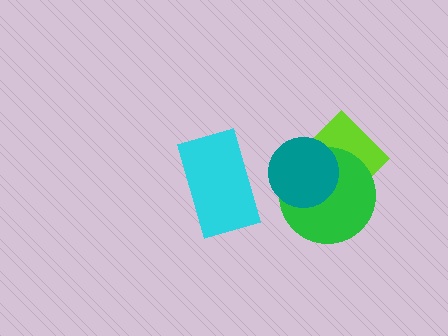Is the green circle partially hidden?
Yes, it is partially covered by another shape.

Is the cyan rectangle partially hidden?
No, no other shape covers it.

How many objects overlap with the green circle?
2 objects overlap with the green circle.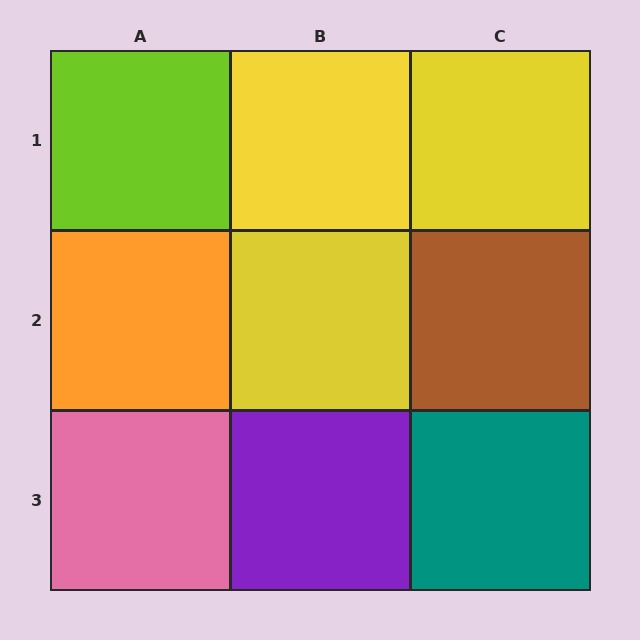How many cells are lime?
1 cell is lime.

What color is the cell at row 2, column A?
Orange.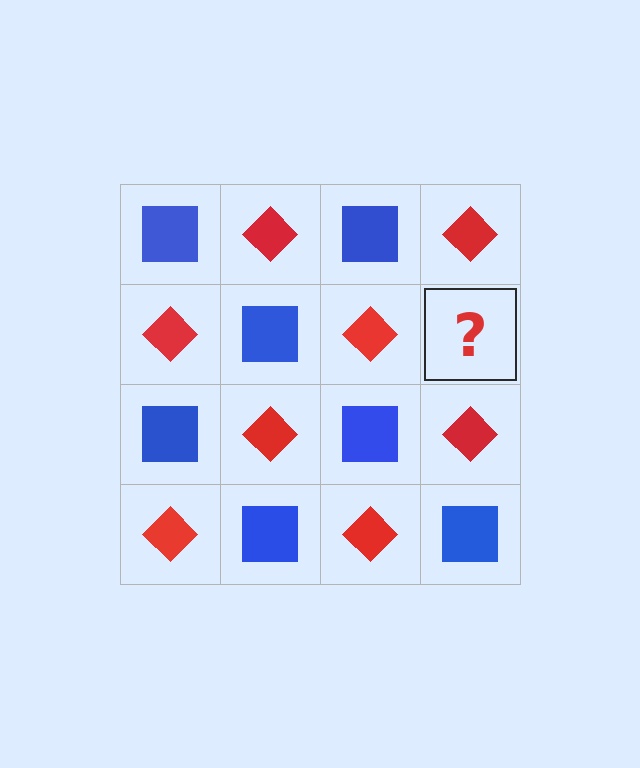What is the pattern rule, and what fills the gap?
The rule is that it alternates blue square and red diamond in a checkerboard pattern. The gap should be filled with a blue square.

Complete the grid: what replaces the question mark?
The question mark should be replaced with a blue square.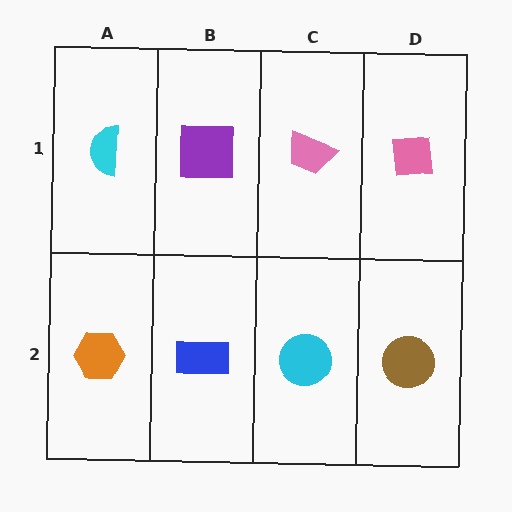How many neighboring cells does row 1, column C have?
3.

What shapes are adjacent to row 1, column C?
A cyan circle (row 2, column C), a purple square (row 1, column B), a pink square (row 1, column D).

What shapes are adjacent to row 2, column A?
A cyan semicircle (row 1, column A), a blue rectangle (row 2, column B).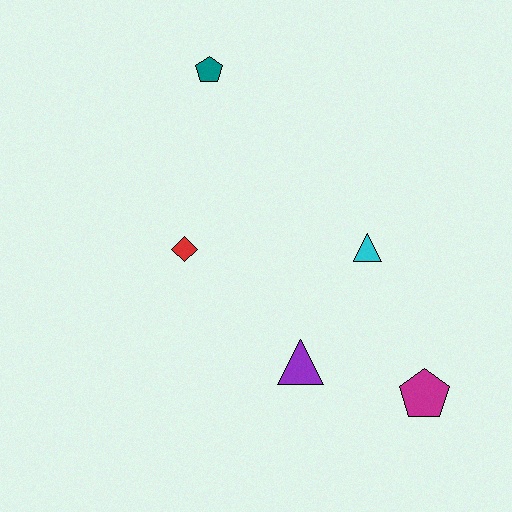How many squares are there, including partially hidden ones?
There are no squares.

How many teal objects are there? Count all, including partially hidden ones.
There is 1 teal object.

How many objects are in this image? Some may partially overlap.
There are 5 objects.